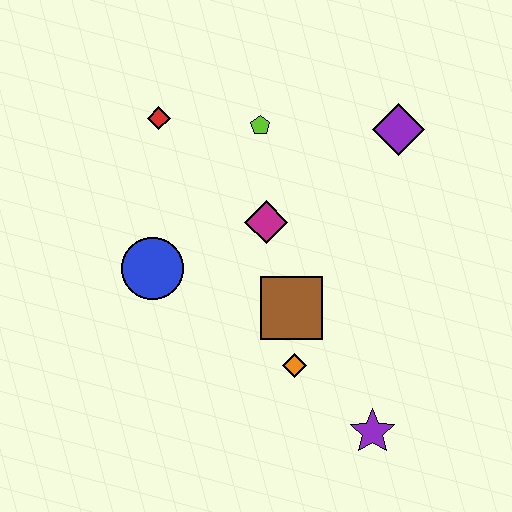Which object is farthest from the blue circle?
The purple diamond is farthest from the blue circle.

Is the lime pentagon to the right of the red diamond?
Yes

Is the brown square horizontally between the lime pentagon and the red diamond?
No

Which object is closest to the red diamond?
The lime pentagon is closest to the red diamond.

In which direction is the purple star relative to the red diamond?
The purple star is below the red diamond.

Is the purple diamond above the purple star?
Yes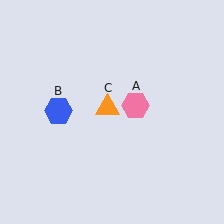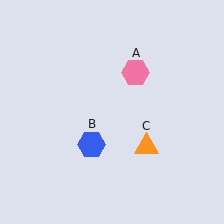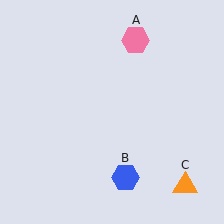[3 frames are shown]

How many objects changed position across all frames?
3 objects changed position: pink hexagon (object A), blue hexagon (object B), orange triangle (object C).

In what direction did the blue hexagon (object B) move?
The blue hexagon (object B) moved down and to the right.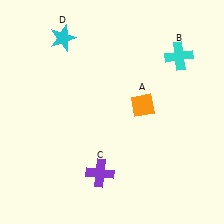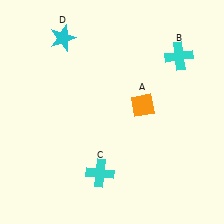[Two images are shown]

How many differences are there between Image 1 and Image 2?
There is 1 difference between the two images.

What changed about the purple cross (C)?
In Image 1, C is purple. In Image 2, it changed to cyan.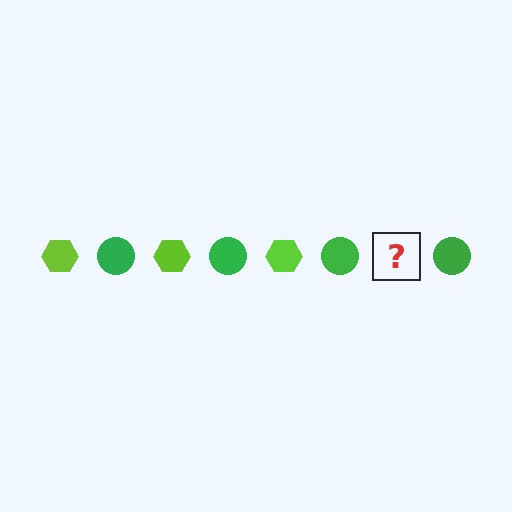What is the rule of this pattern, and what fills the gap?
The rule is that the pattern alternates between lime hexagon and green circle. The gap should be filled with a lime hexagon.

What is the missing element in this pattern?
The missing element is a lime hexagon.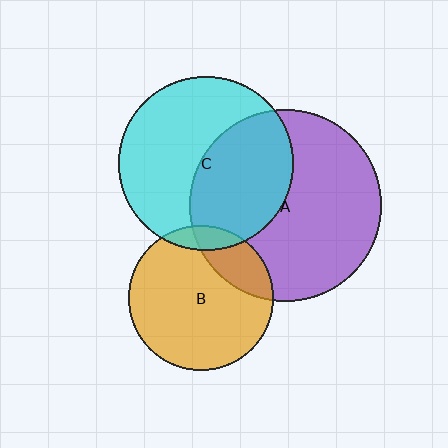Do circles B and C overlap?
Yes.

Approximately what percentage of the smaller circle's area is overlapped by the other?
Approximately 10%.